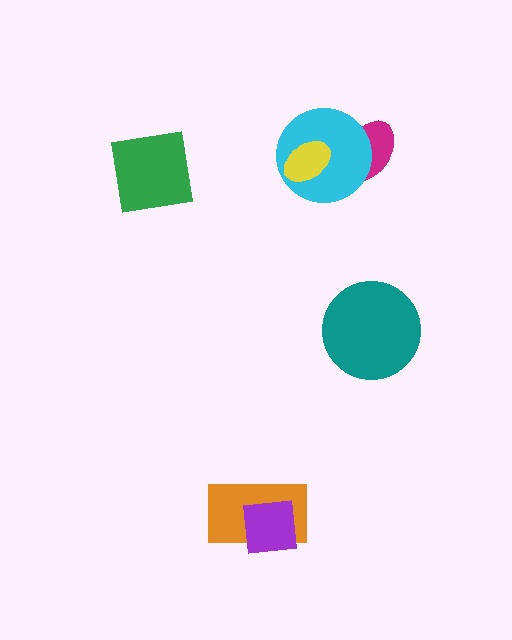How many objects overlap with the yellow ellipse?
1 object overlaps with the yellow ellipse.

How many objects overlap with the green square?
0 objects overlap with the green square.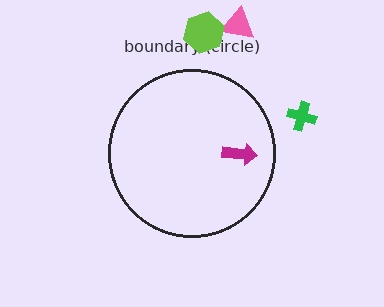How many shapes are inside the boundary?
1 inside, 3 outside.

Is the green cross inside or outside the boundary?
Outside.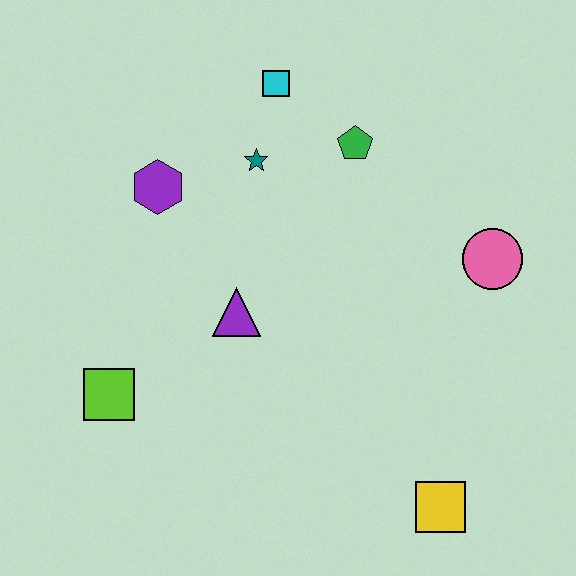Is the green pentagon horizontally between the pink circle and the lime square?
Yes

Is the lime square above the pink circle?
No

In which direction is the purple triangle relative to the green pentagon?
The purple triangle is below the green pentagon.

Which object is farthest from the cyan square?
The yellow square is farthest from the cyan square.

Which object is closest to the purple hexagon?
The teal star is closest to the purple hexagon.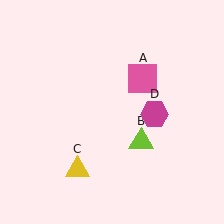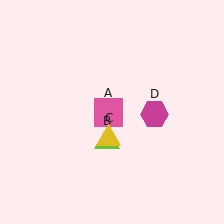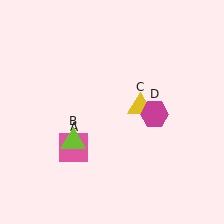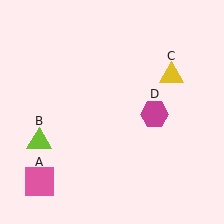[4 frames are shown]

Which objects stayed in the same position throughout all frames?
Magenta hexagon (object D) remained stationary.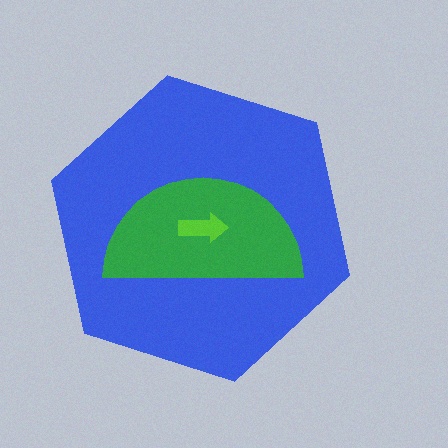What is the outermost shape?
The blue hexagon.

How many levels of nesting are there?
3.